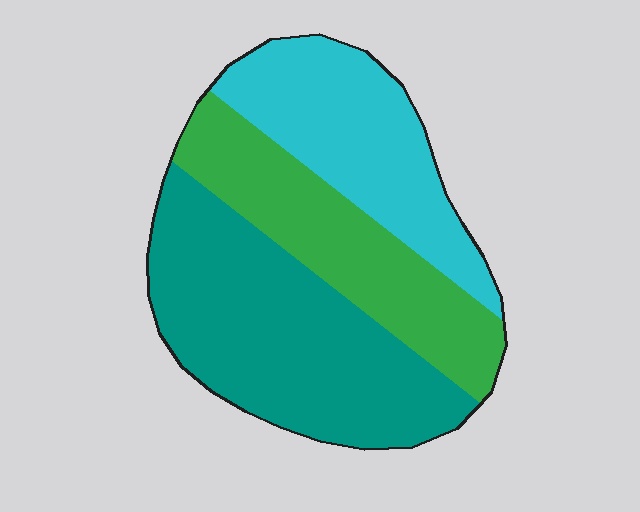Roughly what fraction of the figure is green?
Green takes up between a sixth and a third of the figure.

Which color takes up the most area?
Teal, at roughly 45%.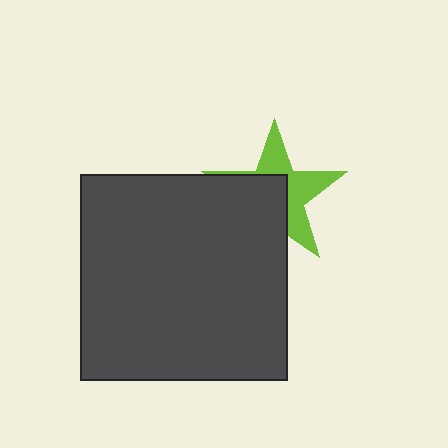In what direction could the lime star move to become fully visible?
The lime star could move toward the upper-right. That would shift it out from behind the dark gray square entirely.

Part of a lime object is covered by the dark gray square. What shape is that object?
It is a star.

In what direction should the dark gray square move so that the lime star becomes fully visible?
The dark gray square should move toward the lower-left. That is the shortest direction to clear the overlap and leave the lime star fully visible.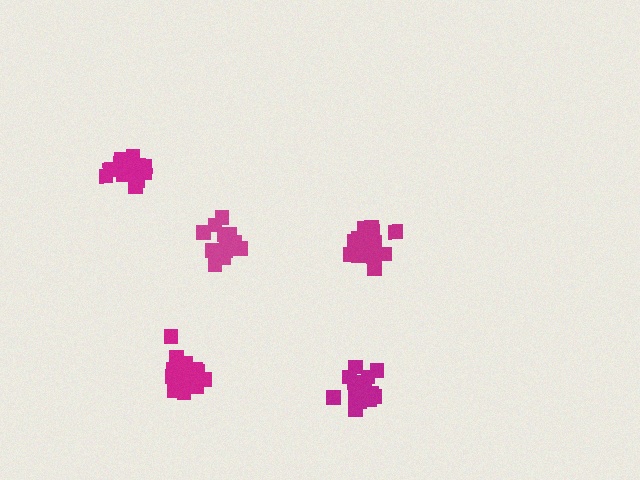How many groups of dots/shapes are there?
There are 5 groups.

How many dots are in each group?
Group 1: 15 dots, Group 2: 19 dots, Group 3: 20 dots, Group 4: 17 dots, Group 5: 19 dots (90 total).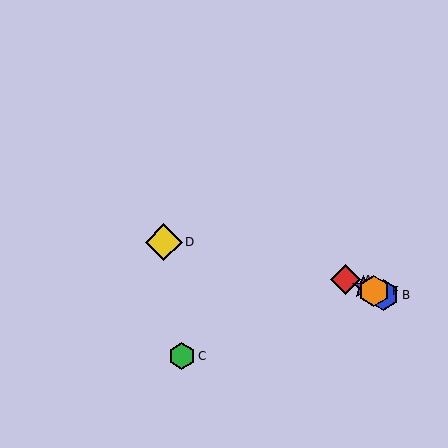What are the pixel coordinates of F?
Object F is at (374, 291).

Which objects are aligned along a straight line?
Objects A, B, E, F are aligned along a straight line.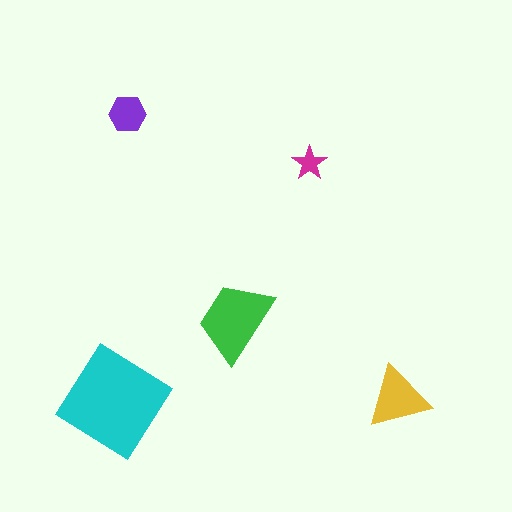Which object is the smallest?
The magenta star.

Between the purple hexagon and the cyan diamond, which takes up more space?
The cyan diamond.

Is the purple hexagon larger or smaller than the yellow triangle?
Smaller.